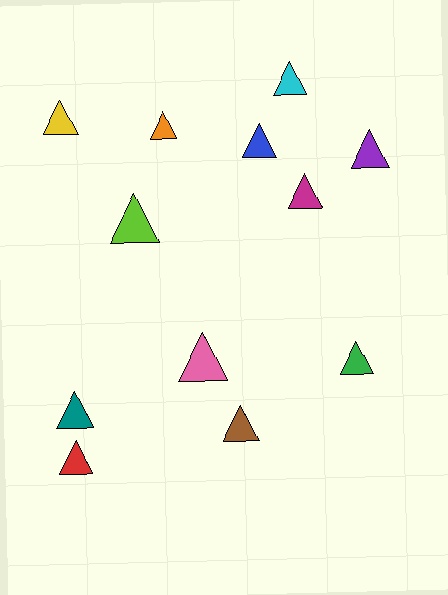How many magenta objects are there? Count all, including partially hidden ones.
There is 1 magenta object.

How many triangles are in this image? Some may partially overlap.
There are 12 triangles.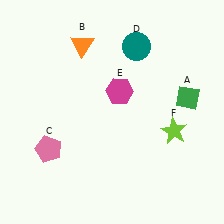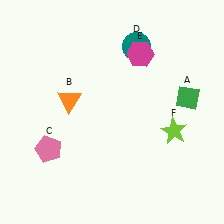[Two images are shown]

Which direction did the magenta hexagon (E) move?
The magenta hexagon (E) moved up.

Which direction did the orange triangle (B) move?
The orange triangle (B) moved down.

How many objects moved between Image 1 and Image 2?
2 objects moved between the two images.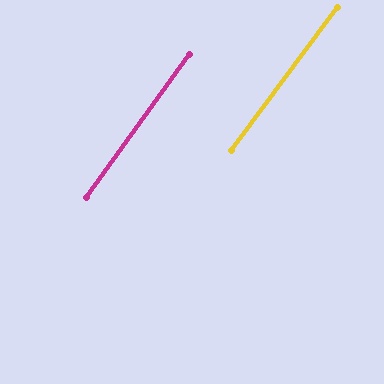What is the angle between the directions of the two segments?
Approximately 1 degree.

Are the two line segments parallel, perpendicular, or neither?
Parallel — their directions differ by only 1.0°.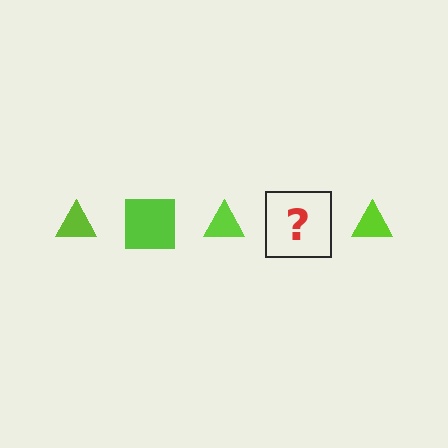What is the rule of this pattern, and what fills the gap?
The rule is that the pattern cycles through triangle, square shapes in lime. The gap should be filled with a lime square.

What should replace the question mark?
The question mark should be replaced with a lime square.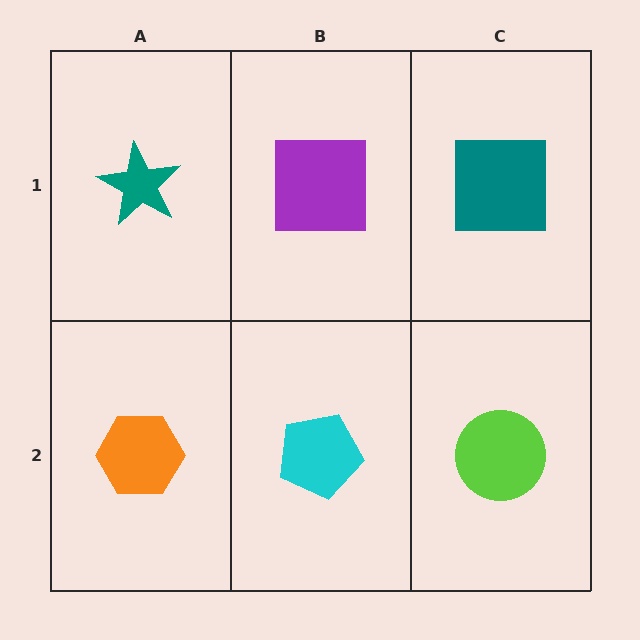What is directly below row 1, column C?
A lime circle.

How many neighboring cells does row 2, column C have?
2.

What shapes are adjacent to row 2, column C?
A teal square (row 1, column C), a cyan pentagon (row 2, column B).